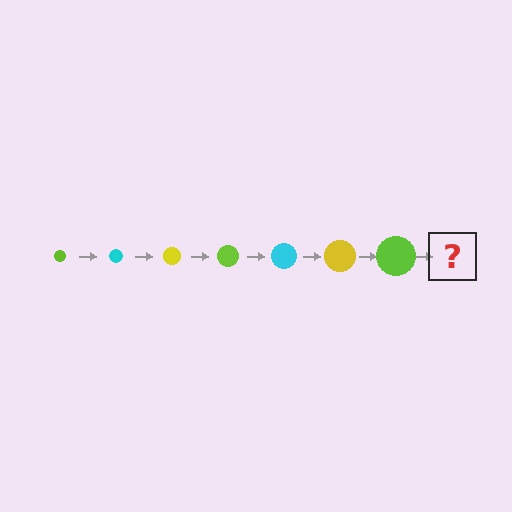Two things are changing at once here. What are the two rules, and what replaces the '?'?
The two rules are that the circle grows larger each step and the color cycles through lime, cyan, and yellow. The '?' should be a cyan circle, larger than the previous one.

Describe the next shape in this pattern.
It should be a cyan circle, larger than the previous one.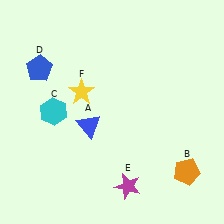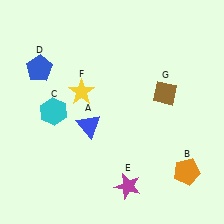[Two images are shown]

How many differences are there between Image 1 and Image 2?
There is 1 difference between the two images.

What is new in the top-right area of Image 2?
A brown diamond (G) was added in the top-right area of Image 2.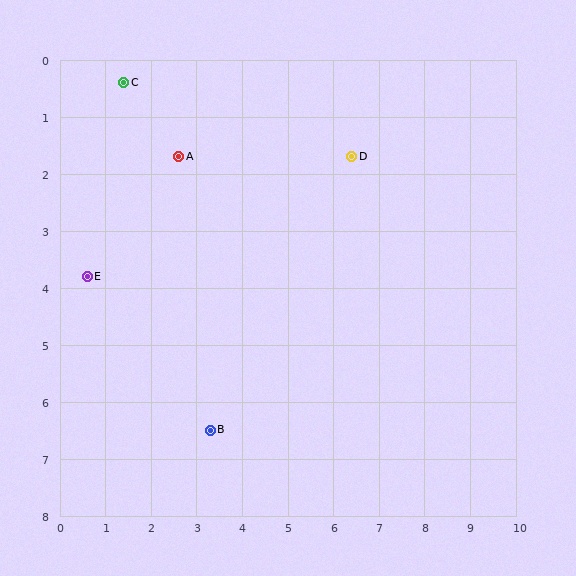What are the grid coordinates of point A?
Point A is at approximately (2.6, 1.7).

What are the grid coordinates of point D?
Point D is at approximately (6.4, 1.7).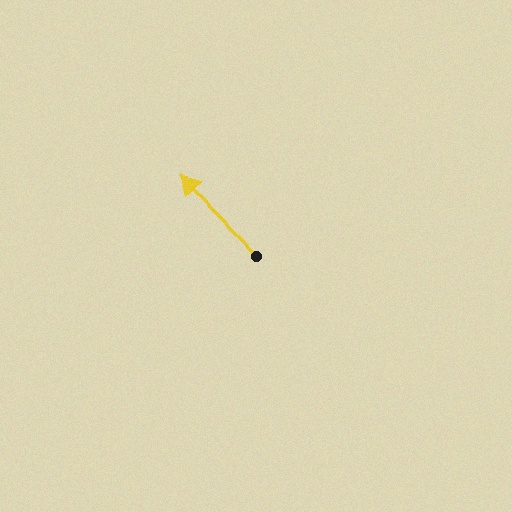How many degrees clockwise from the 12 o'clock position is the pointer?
Approximately 314 degrees.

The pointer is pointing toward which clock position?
Roughly 10 o'clock.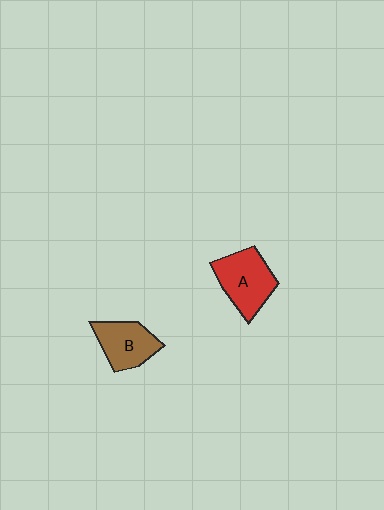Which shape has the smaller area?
Shape B (brown).